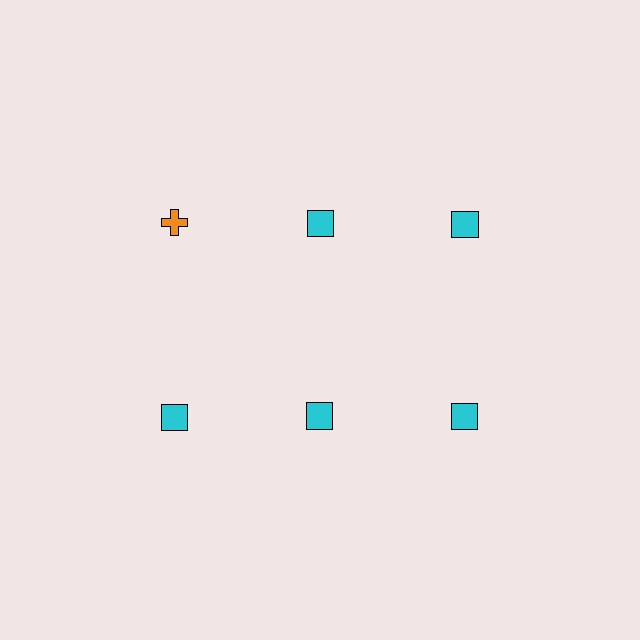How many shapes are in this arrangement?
There are 6 shapes arranged in a grid pattern.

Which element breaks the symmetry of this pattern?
The orange cross in the top row, leftmost column breaks the symmetry. All other shapes are cyan squares.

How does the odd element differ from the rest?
It differs in both color (orange instead of cyan) and shape (cross instead of square).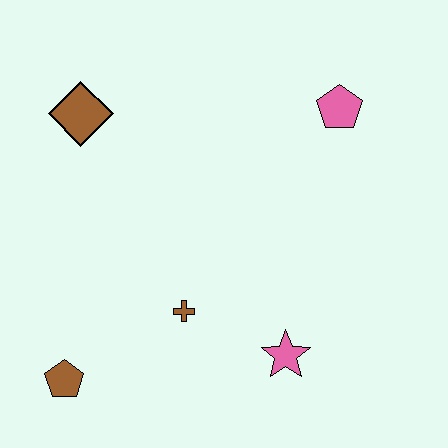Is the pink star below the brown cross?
Yes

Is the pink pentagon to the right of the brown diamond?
Yes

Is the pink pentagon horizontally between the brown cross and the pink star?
No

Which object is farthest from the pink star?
The brown diamond is farthest from the pink star.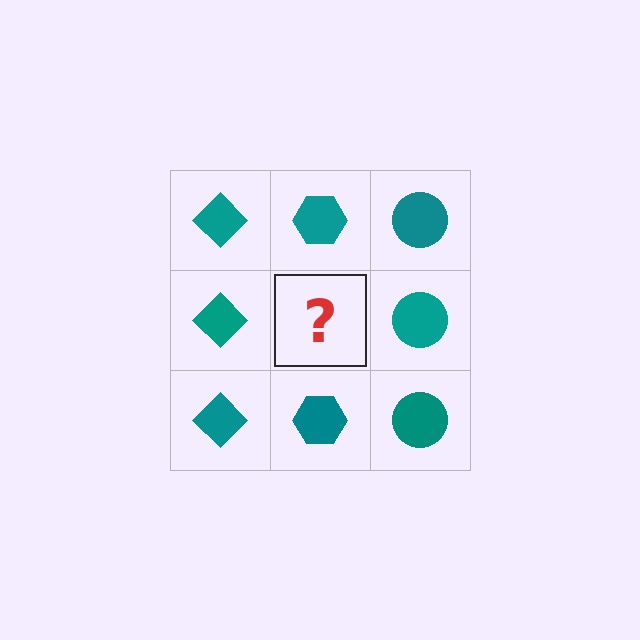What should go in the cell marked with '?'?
The missing cell should contain a teal hexagon.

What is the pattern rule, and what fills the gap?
The rule is that each column has a consistent shape. The gap should be filled with a teal hexagon.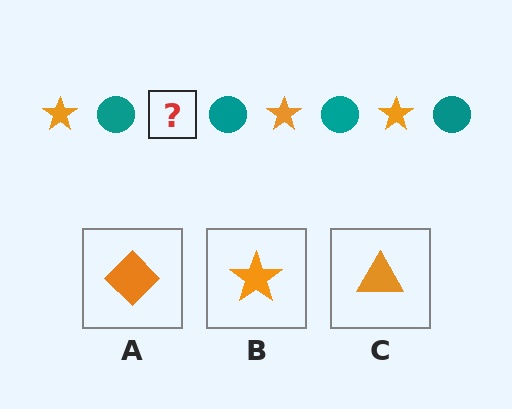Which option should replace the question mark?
Option B.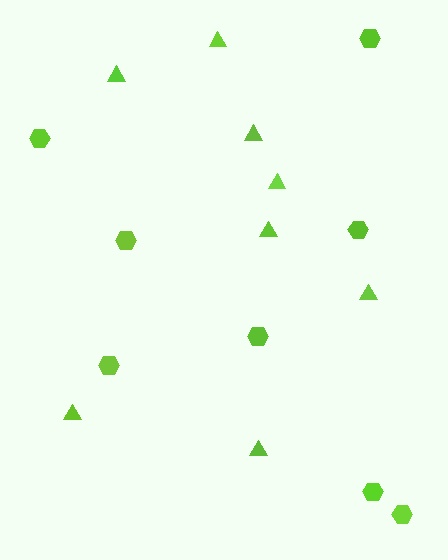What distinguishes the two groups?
There are 2 groups: one group of triangles (8) and one group of hexagons (8).